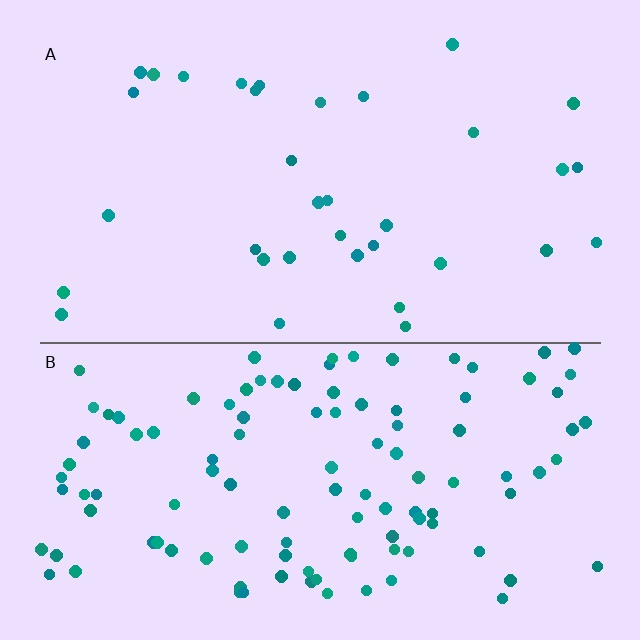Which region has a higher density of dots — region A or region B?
B (the bottom).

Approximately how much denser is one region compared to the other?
Approximately 3.4× — region B over region A.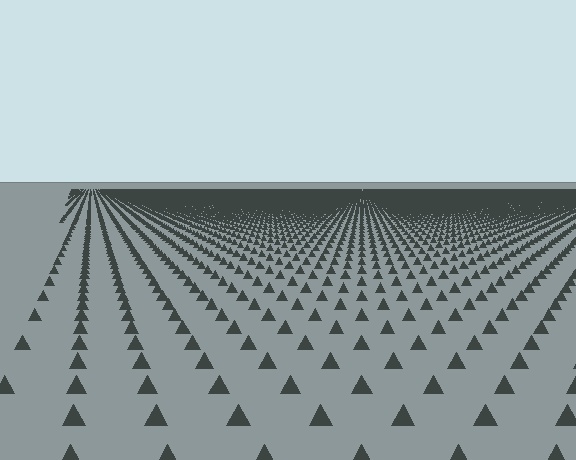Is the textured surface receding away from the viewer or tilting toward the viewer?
The surface is receding away from the viewer. Texture elements get smaller and denser toward the top.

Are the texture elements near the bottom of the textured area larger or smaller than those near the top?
Larger. Near the bottom, elements are closer to the viewer and appear at a bigger on-screen size.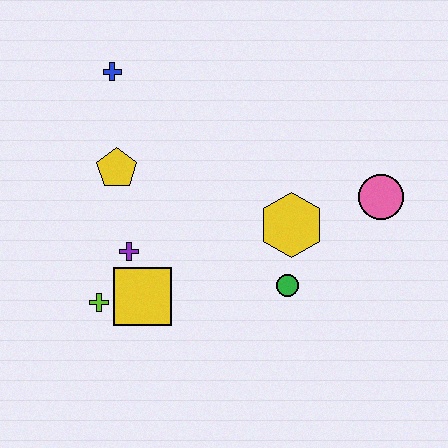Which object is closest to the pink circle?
The yellow hexagon is closest to the pink circle.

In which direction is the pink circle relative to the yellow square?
The pink circle is to the right of the yellow square.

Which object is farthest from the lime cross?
The pink circle is farthest from the lime cross.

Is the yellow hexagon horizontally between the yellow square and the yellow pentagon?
No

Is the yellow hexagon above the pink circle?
No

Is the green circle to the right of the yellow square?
Yes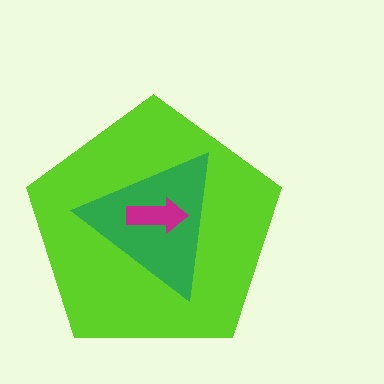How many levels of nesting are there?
3.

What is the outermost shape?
The lime pentagon.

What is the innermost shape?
The magenta arrow.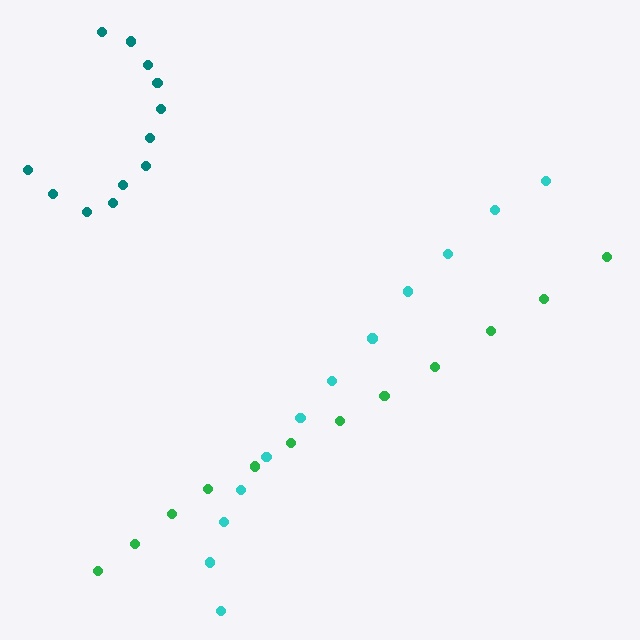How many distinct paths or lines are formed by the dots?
There are 3 distinct paths.